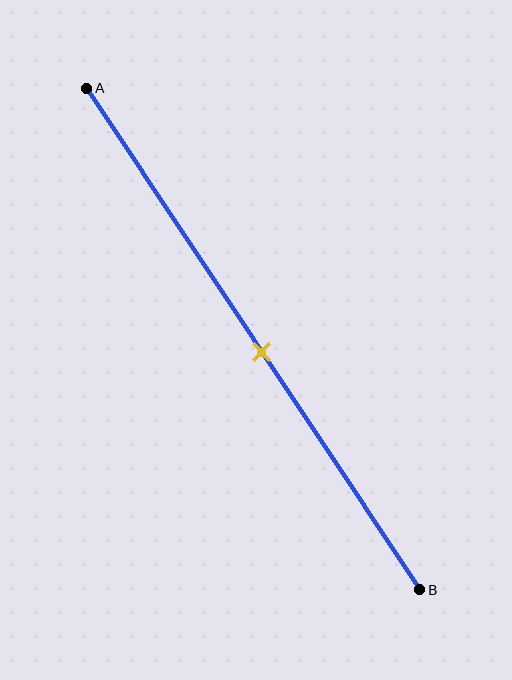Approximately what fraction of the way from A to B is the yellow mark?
The yellow mark is approximately 55% of the way from A to B.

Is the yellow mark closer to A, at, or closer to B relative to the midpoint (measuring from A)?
The yellow mark is approximately at the midpoint of segment AB.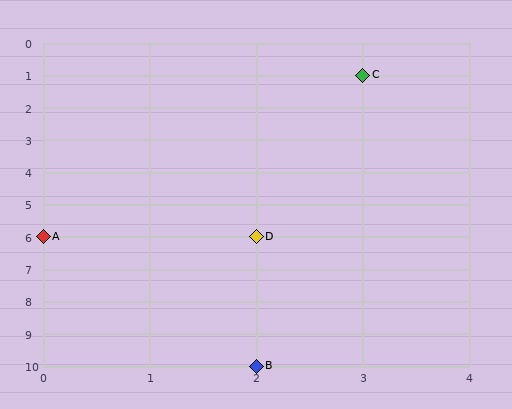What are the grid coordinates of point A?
Point A is at grid coordinates (0, 6).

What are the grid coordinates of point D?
Point D is at grid coordinates (2, 6).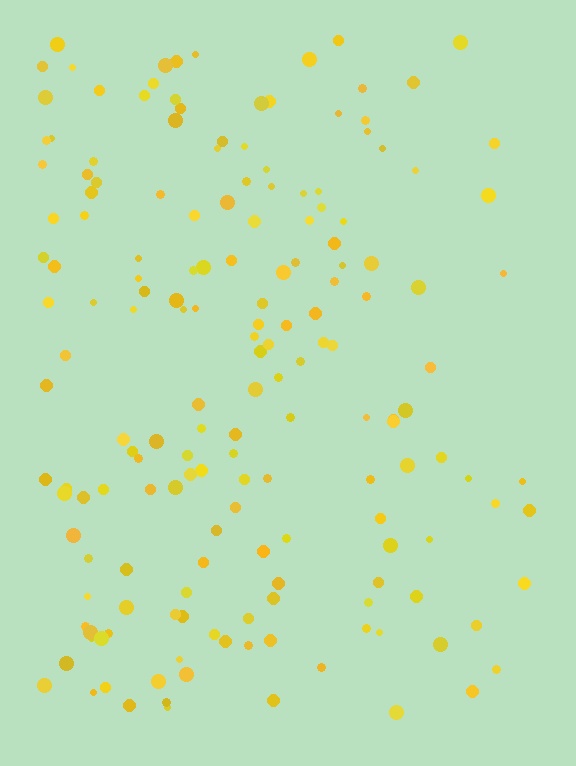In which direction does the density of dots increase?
From right to left, with the left side densest.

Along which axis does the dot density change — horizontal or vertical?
Horizontal.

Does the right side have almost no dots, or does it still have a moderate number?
Still a moderate number, just noticeably fewer than the left.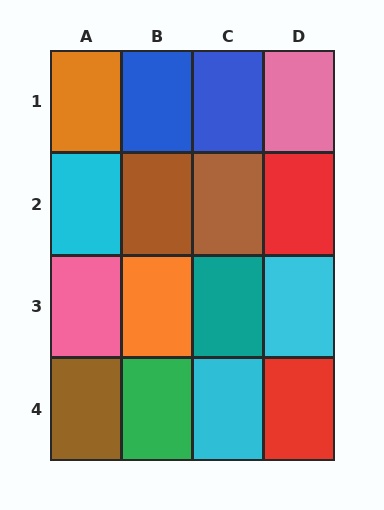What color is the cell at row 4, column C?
Cyan.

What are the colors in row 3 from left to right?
Pink, orange, teal, cyan.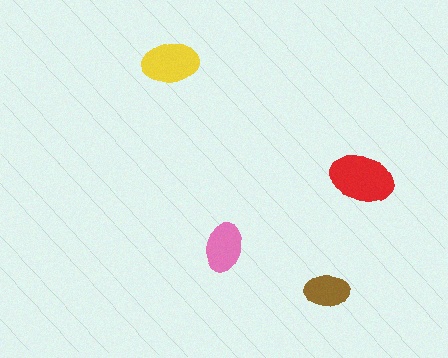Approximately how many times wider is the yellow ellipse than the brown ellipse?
About 1.5 times wider.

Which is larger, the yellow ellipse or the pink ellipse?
The yellow one.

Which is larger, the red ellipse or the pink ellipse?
The red one.